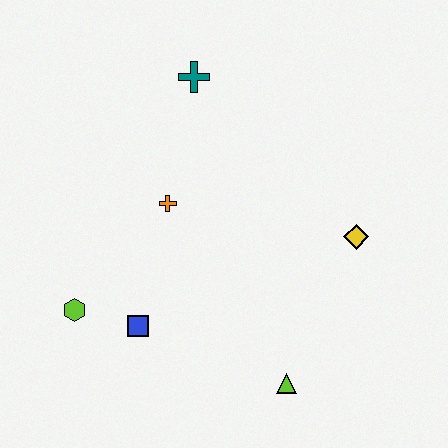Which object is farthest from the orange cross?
The lime triangle is farthest from the orange cross.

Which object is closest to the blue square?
The lime hexagon is closest to the blue square.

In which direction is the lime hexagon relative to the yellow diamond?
The lime hexagon is to the left of the yellow diamond.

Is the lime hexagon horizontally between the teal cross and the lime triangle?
No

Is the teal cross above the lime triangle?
Yes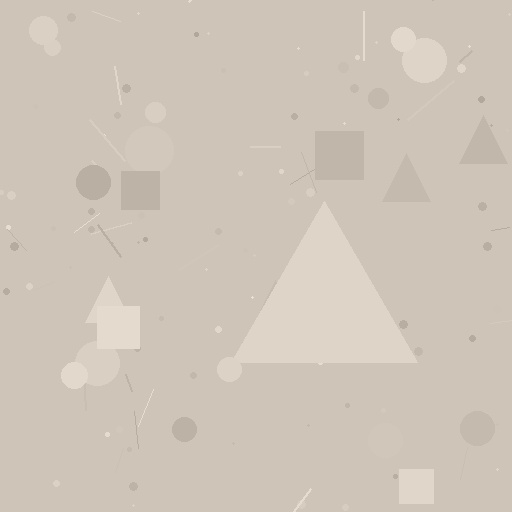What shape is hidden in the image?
A triangle is hidden in the image.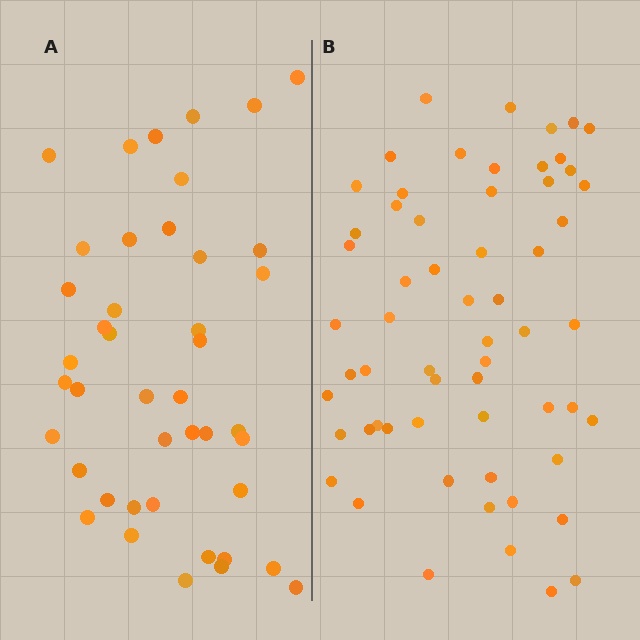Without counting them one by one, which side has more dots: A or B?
Region B (the right region) has more dots.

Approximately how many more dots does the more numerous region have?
Region B has approximately 15 more dots than region A.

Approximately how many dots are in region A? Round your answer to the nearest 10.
About 40 dots. (The exact count is 43, which rounds to 40.)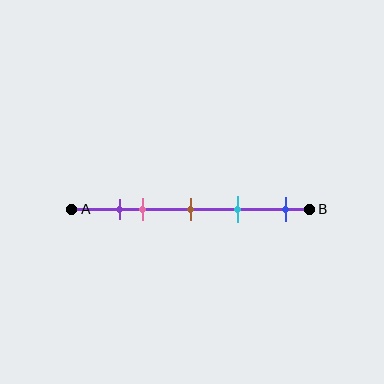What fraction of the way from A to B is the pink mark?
The pink mark is approximately 30% (0.3) of the way from A to B.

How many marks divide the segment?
There are 5 marks dividing the segment.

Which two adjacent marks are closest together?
The purple and pink marks are the closest adjacent pair.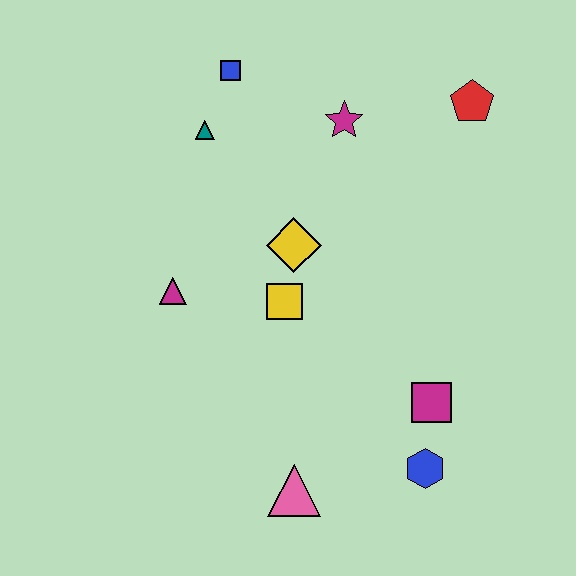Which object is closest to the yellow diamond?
The yellow square is closest to the yellow diamond.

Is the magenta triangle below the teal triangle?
Yes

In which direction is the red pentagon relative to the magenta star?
The red pentagon is to the right of the magenta star.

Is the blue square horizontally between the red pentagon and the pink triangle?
No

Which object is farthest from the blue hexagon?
The blue square is farthest from the blue hexagon.